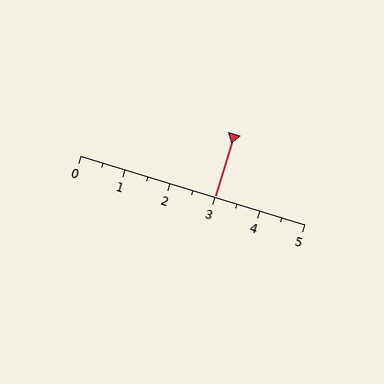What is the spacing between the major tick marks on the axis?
The major ticks are spaced 1 apart.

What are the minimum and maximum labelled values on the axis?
The axis runs from 0 to 5.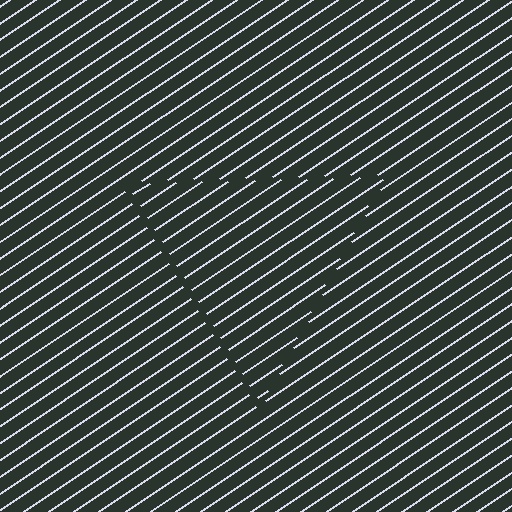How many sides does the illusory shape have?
3 sides — the line-ends trace a triangle.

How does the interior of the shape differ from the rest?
The interior of the shape contains the same grating, shifted by half a period — the contour is defined by the phase discontinuity where line-ends from the inner and outer gratings abut.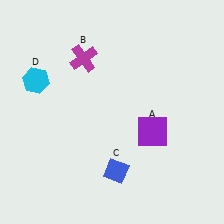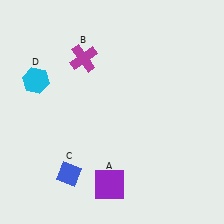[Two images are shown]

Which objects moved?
The objects that moved are: the purple square (A), the blue diamond (C).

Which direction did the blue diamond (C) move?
The blue diamond (C) moved left.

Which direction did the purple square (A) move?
The purple square (A) moved down.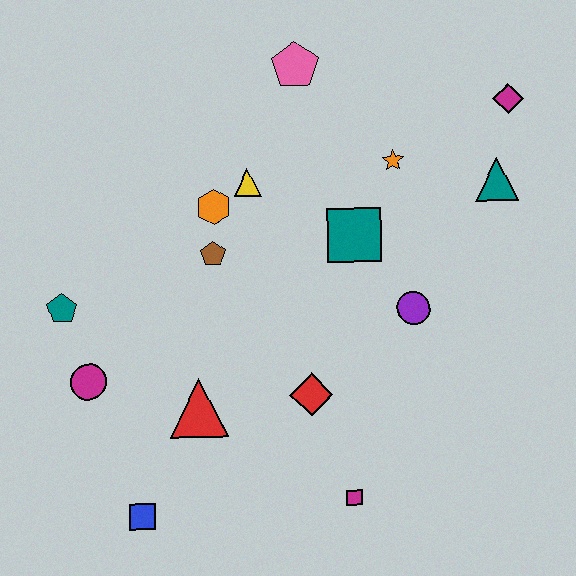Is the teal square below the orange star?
Yes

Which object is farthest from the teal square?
The blue square is farthest from the teal square.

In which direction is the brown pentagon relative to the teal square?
The brown pentagon is to the left of the teal square.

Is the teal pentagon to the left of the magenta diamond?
Yes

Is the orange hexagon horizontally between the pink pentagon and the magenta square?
No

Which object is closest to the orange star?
The teal square is closest to the orange star.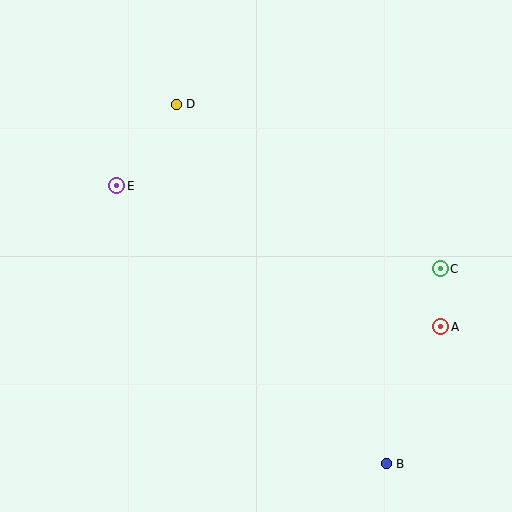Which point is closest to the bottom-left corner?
Point E is closest to the bottom-left corner.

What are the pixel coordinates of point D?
Point D is at (176, 104).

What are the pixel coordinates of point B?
Point B is at (386, 464).